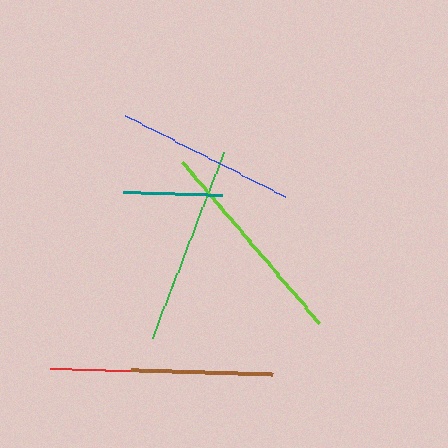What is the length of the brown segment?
The brown segment is approximately 142 pixels long.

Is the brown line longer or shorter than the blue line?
The blue line is longer than the brown line.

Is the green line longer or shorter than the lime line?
The lime line is longer than the green line.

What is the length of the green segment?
The green segment is approximately 199 pixels long.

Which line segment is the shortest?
The teal line is the shortest at approximately 99 pixels.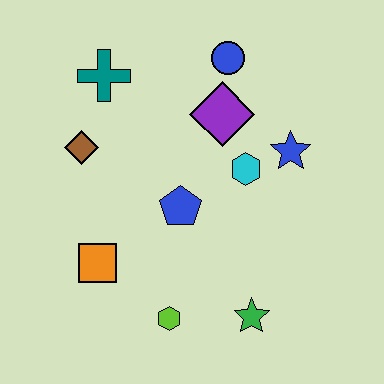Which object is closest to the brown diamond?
The teal cross is closest to the brown diamond.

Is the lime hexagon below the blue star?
Yes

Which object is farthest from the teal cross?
The green star is farthest from the teal cross.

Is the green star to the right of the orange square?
Yes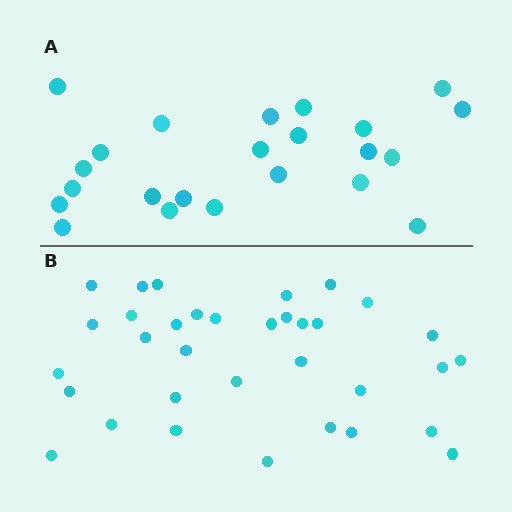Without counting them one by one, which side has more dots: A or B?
Region B (the bottom region) has more dots.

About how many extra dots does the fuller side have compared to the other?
Region B has roughly 12 or so more dots than region A.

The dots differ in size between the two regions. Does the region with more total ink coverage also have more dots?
No. Region A has more total ink coverage because its dots are larger, but region B actually contains more individual dots. Total area can be misleading — the number of items is what matters here.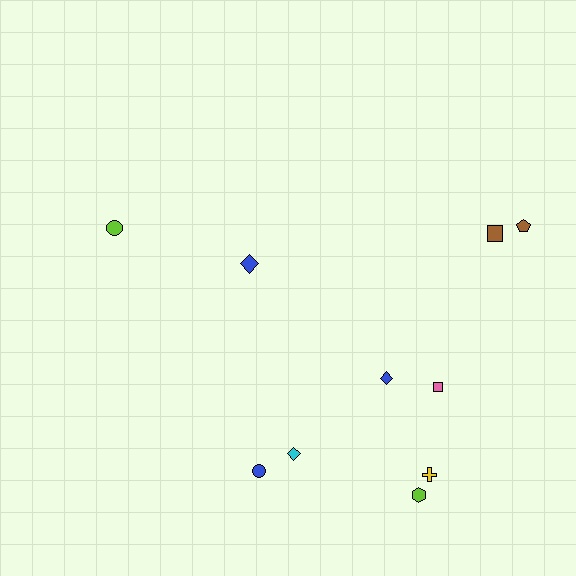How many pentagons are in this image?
There is 1 pentagon.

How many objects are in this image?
There are 10 objects.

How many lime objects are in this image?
There are 2 lime objects.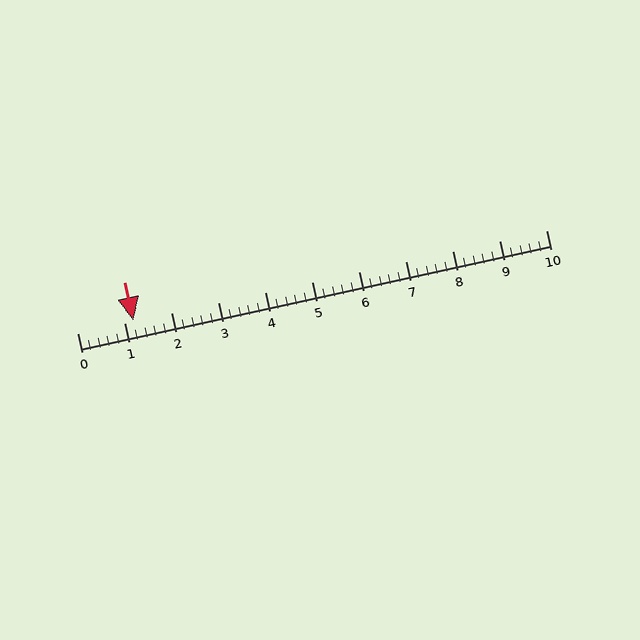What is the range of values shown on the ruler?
The ruler shows values from 0 to 10.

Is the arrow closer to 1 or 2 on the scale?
The arrow is closer to 1.